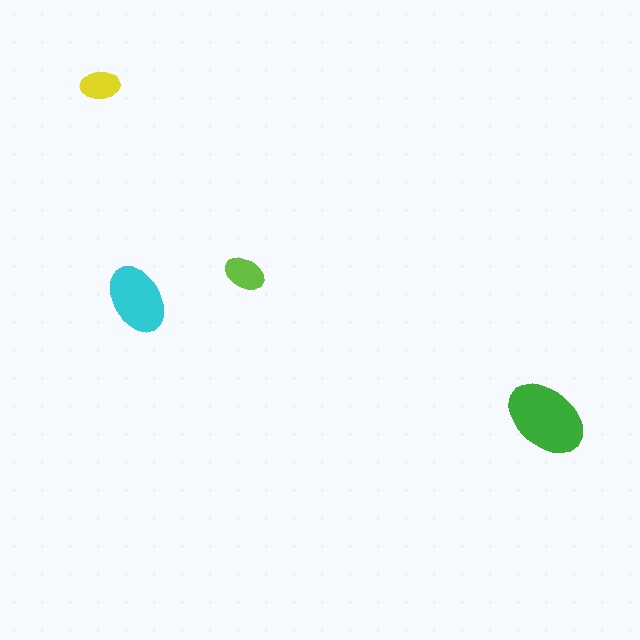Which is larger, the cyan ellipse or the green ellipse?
The green one.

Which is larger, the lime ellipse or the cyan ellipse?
The cyan one.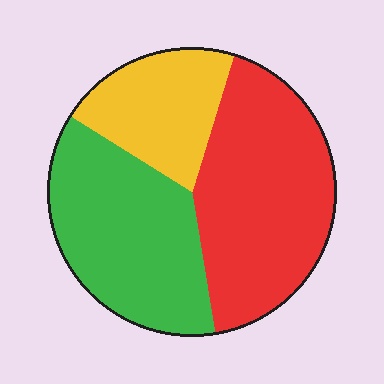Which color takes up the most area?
Red, at roughly 40%.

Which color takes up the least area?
Yellow, at roughly 20%.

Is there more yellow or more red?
Red.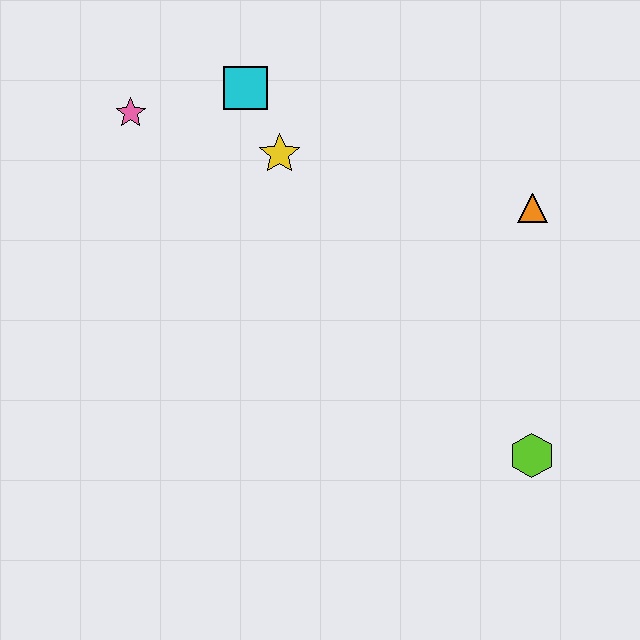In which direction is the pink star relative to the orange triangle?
The pink star is to the left of the orange triangle.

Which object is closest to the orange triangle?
The lime hexagon is closest to the orange triangle.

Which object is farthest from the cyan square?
The lime hexagon is farthest from the cyan square.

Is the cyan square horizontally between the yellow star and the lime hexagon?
No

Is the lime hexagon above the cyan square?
No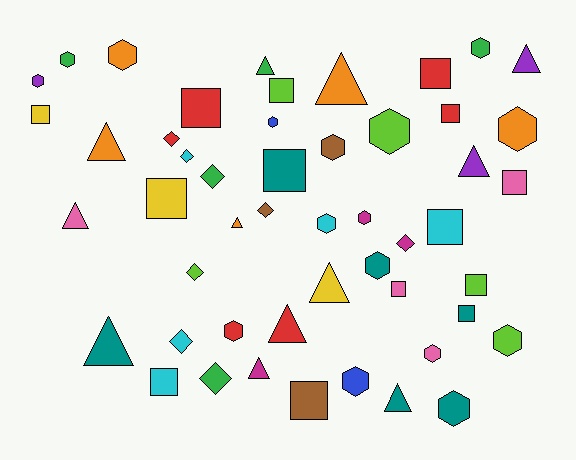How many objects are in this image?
There are 50 objects.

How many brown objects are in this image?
There are 3 brown objects.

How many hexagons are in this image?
There are 16 hexagons.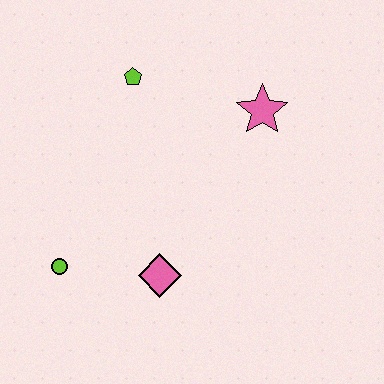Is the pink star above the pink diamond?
Yes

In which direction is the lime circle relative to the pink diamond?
The lime circle is to the left of the pink diamond.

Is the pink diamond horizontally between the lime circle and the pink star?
Yes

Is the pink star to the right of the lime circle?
Yes